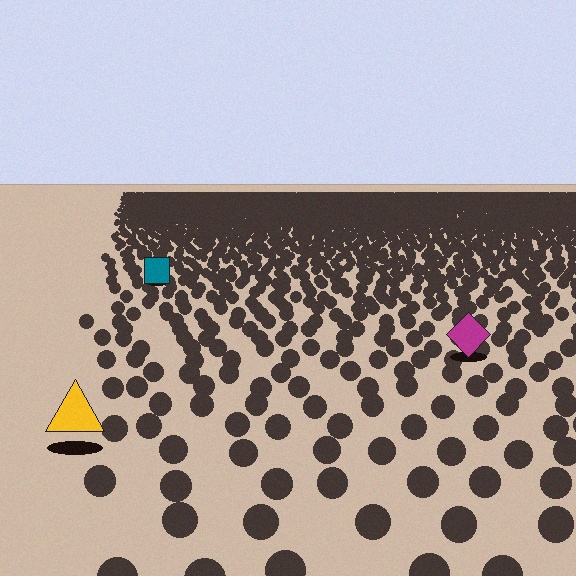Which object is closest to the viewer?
The yellow triangle is closest. The texture marks near it are larger and more spread out.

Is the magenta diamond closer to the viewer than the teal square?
Yes. The magenta diamond is closer — you can tell from the texture gradient: the ground texture is coarser near it.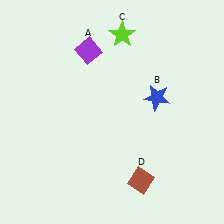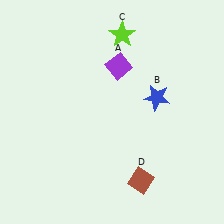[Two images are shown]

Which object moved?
The purple diamond (A) moved right.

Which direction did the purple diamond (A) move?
The purple diamond (A) moved right.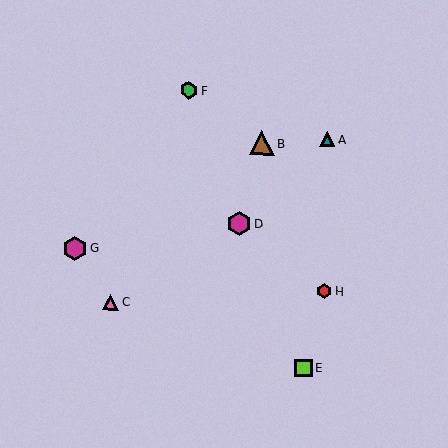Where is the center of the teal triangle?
The center of the teal triangle is at (328, 140).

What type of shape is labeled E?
Shape E is a lime square.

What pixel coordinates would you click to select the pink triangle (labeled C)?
Click at (110, 302) to select the pink triangle C.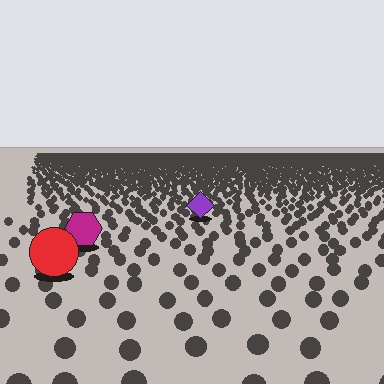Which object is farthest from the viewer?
The purple diamond is farthest from the viewer. It appears smaller and the ground texture around it is denser.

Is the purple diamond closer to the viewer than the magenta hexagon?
No. The magenta hexagon is closer — you can tell from the texture gradient: the ground texture is coarser near it.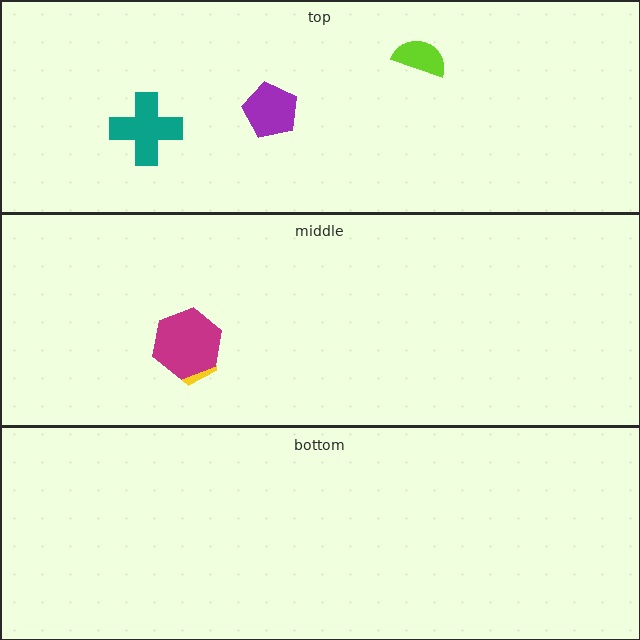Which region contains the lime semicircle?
The top region.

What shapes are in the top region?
The lime semicircle, the teal cross, the purple pentagon.